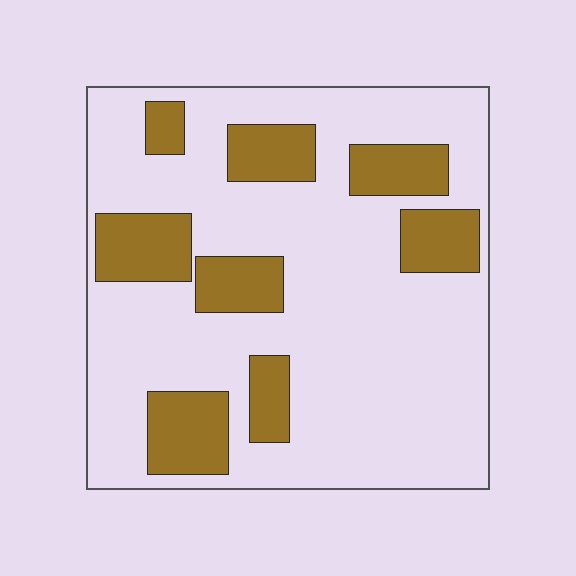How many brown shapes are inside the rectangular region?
8.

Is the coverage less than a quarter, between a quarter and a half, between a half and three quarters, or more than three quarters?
Less than a quarter.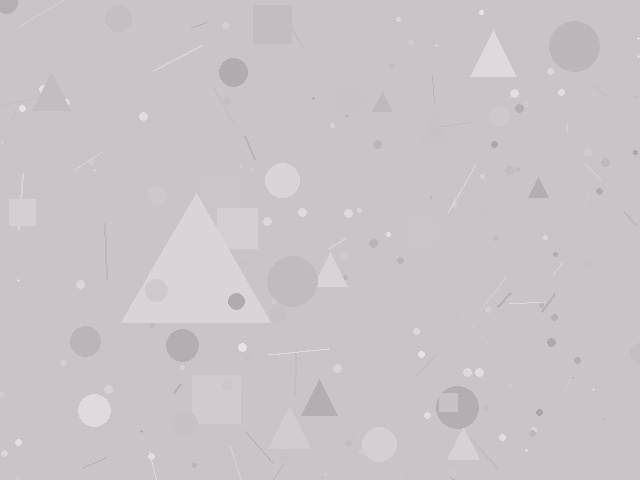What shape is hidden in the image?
A triangle is hidden in the image.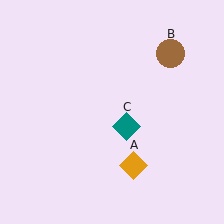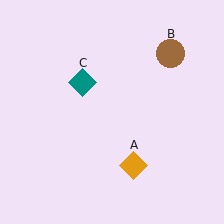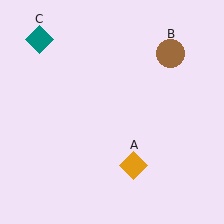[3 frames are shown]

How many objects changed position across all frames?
1 object changed position: teal diamond (object C).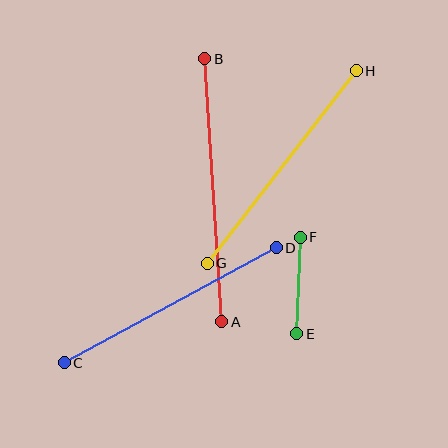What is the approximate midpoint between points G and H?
The midpoint is at approximately (282, 167) pixels.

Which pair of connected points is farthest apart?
Points A and B are farthest apart.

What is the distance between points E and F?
The distance is approximately 96 pixels.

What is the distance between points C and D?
The distance is approximately 241 pixels.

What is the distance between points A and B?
The distance is approximately 264 pixels.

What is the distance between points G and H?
The distance is approximately 243 pixels.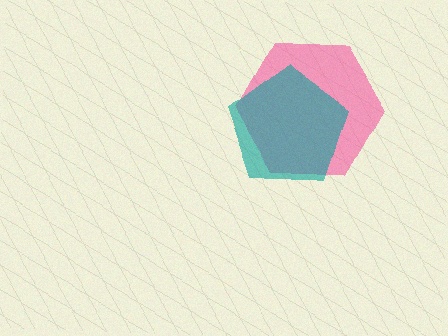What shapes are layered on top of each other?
The layered shapes are: a pink hexagon, a teal pentagon.